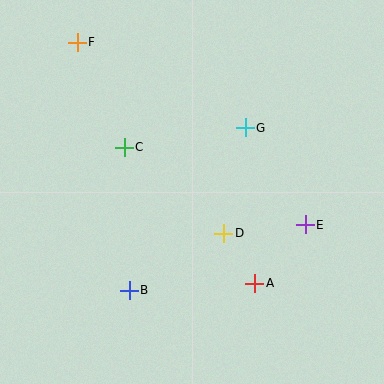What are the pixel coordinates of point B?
Point B is at (129, 290).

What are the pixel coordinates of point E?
Point E is at (305, 225).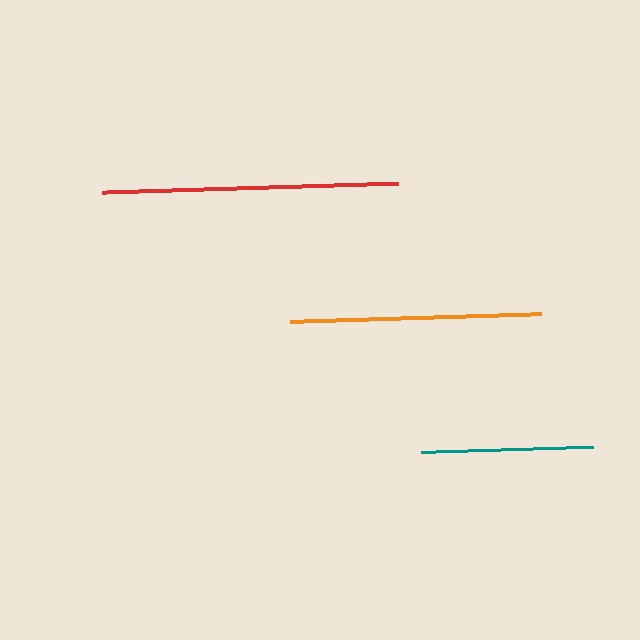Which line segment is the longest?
The red line is the longest at approximately 296 pixels.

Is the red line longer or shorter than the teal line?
The red line is longer than the teal line.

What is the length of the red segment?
The red segment is approximately 296 pixels long.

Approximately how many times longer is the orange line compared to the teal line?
The orange line is approximately 1.5 times the length of the teal line.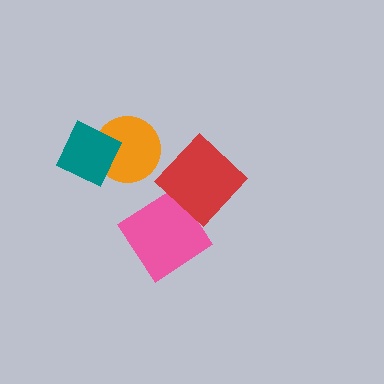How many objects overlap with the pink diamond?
1 object overlaps with the pink diamond.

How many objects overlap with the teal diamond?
1 object overlaps with the teal diamond.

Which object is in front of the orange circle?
The teal diamond is in front of the orange circle.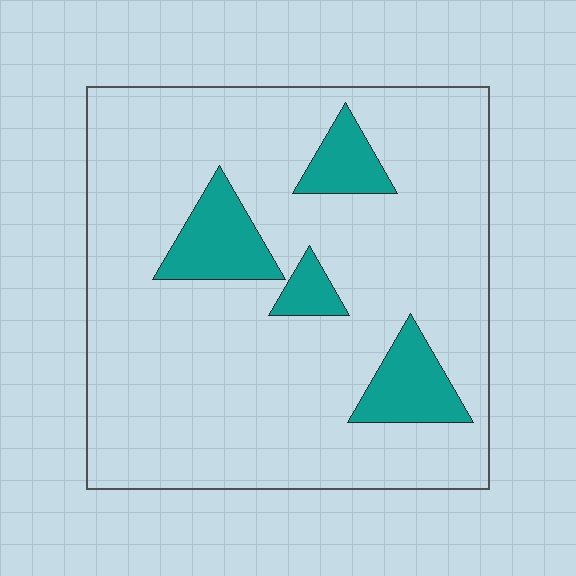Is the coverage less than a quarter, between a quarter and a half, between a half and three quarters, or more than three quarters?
Less than a quarter.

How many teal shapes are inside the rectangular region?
4.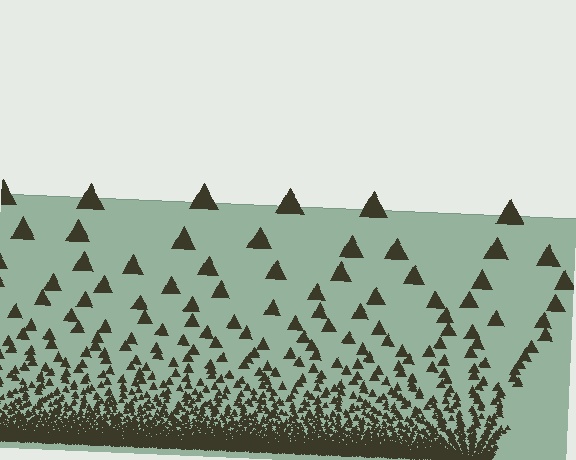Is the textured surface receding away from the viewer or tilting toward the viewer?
The surface appears to tilt toward the viewer. Texture elements get larger and sparser toward the top.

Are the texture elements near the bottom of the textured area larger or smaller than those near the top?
Smaller. The gradient is inverted — elements near the bottom are smaller and denser.